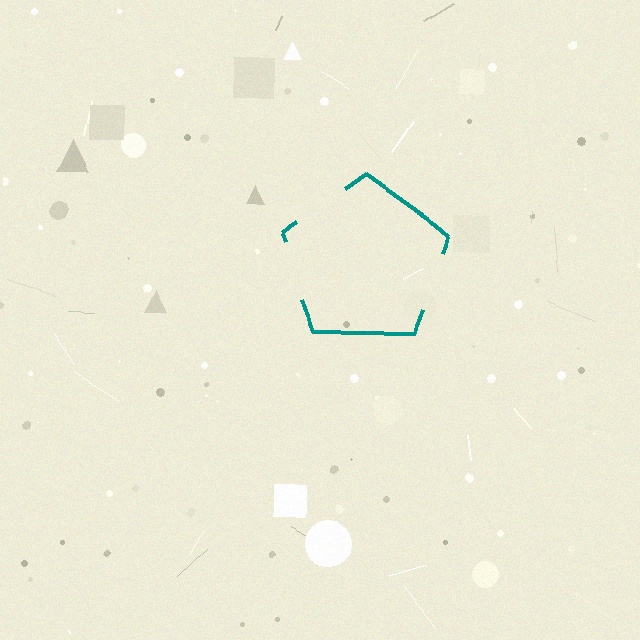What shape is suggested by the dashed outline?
The dashed outline suggests a pentagon.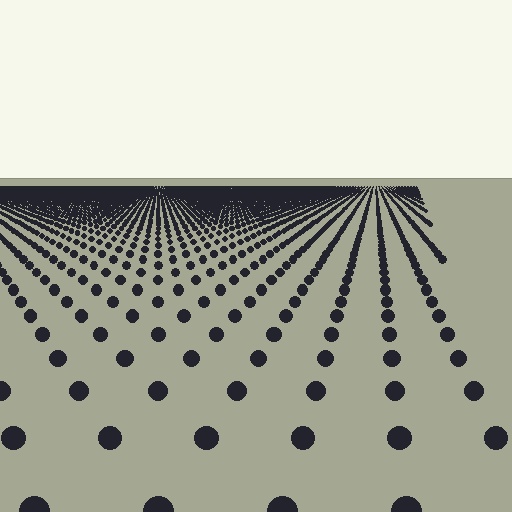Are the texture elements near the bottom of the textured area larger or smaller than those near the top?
Larger. Near the bottom, elements are closer to the viewer and appear at a bigger on-screen size.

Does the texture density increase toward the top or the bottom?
Density increases toward the top.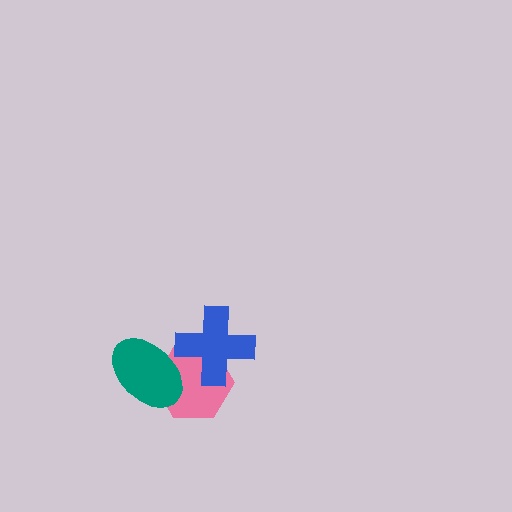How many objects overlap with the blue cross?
2 objects overlap with the blue cross.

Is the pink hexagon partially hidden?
Yes, it is partially covered by another shape.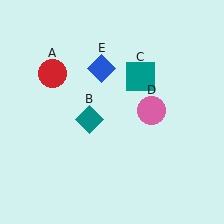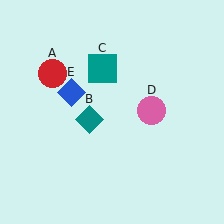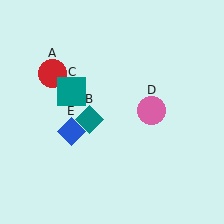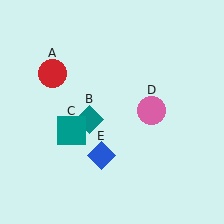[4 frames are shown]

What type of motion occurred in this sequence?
The teal square (object C), blue diamond (object E) rotated counterclockwise around the center of the scene.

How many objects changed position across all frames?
2 objects changed position: teal square (object C), blue diamond (object E).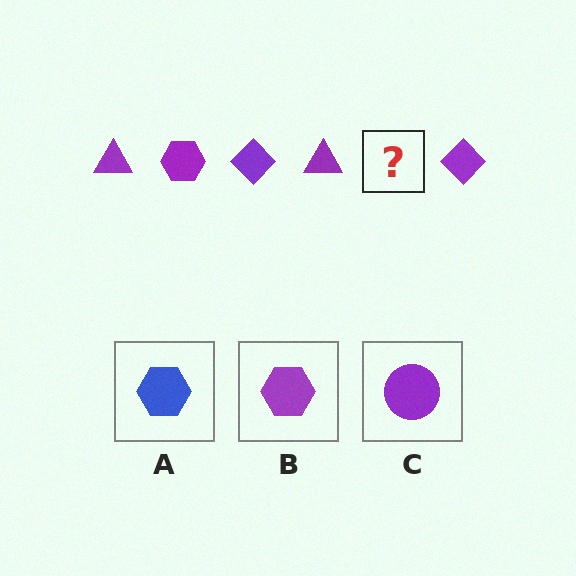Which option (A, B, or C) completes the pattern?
B.